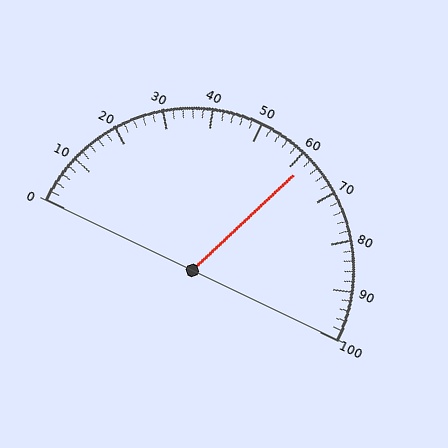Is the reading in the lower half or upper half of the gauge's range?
The reading is in the upper half of the range (0 to 100).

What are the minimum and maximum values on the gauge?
The gauge ranges from 0 to 100.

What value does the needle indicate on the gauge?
The needle indicates approximately 62.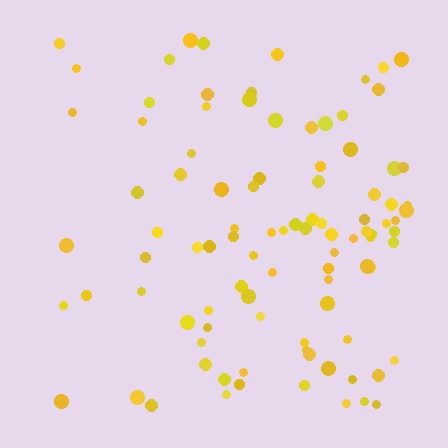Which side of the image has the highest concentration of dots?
The right.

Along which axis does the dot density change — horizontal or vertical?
Horizontal.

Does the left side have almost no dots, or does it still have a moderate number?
Still a moderate number, just noticeably fewer than the right.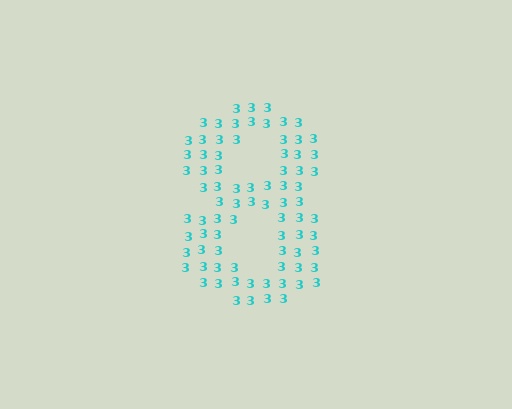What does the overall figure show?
The overall figure shows the digit 8.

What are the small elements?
The small elements are digit 3's.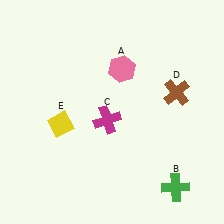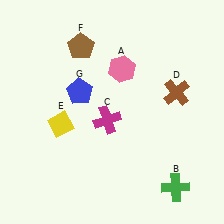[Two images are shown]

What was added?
A brown pentagon (F), a blue pentagon (G) were added in Image 2.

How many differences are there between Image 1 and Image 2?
There are 2 differences between the two images.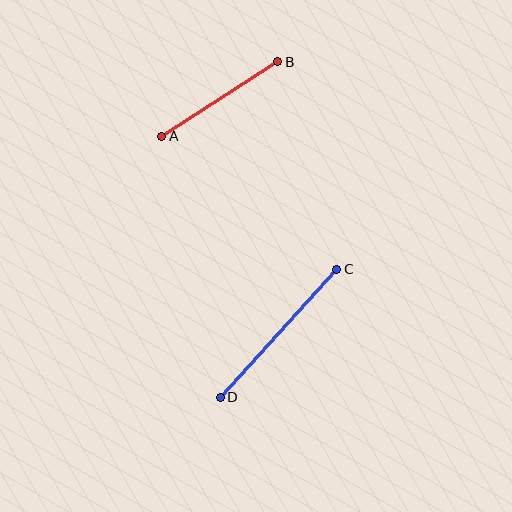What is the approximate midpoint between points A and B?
The midpoint is at approximately (220, 99) pixels.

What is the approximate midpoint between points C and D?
The midpoint is at approximately (279, 333) pixels.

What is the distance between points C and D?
The distance is approximately 173 pixels.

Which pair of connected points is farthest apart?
Points C and D are farthest apart.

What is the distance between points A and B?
The distance is approximately 138 pixels.